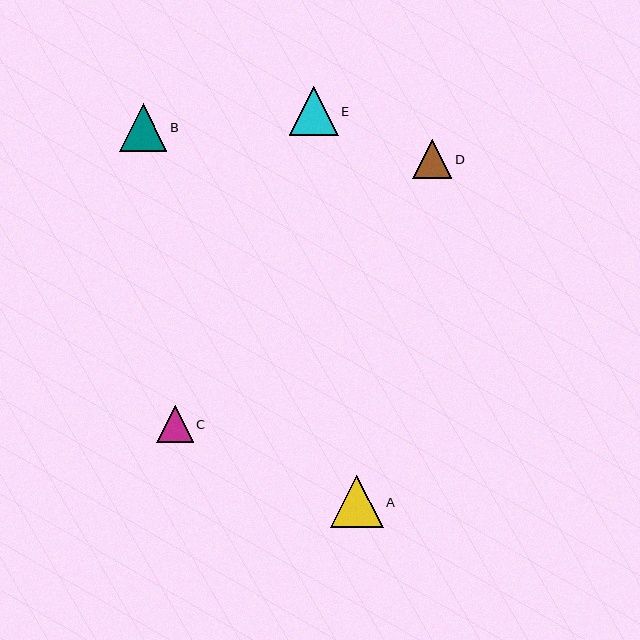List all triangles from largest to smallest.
From largest to smallest: A, E, B, D, C.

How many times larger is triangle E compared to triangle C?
Triangle E is approximately 1.3 times the size of triangle C.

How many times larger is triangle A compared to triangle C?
Triangle A is approximately 1.4 times the size of triangle C.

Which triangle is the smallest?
Triangle C is the smallest with a size of approximately 37 pixels.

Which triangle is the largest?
Triangle A is the largest with a size of approximately 53 pixels.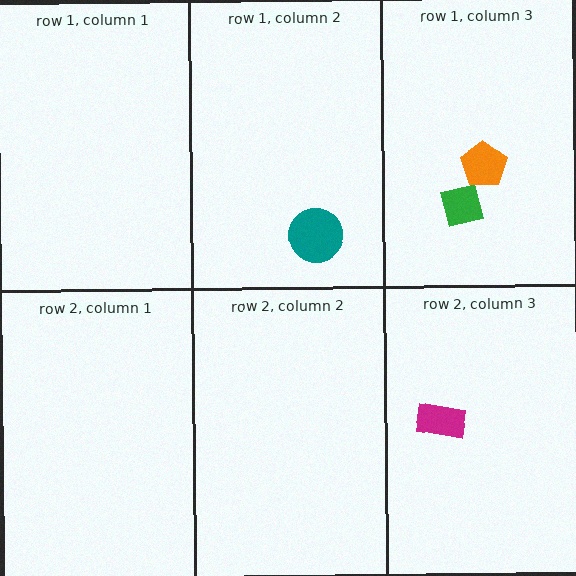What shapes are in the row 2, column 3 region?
The magenta rectangle.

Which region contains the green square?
The row 1, column 3 region.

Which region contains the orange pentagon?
The row 1, column 3 region.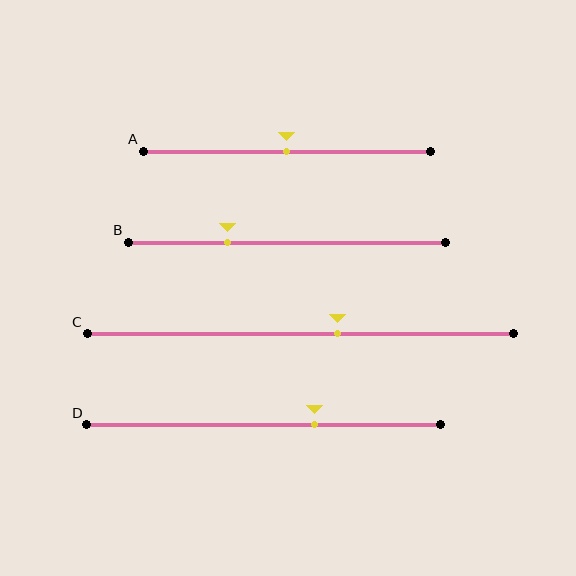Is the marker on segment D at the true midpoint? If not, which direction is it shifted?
No, the marker on segment D is shifted to the right by about 14% of the segment length.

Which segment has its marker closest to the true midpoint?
Segment A has its marker closest to the true midpoint.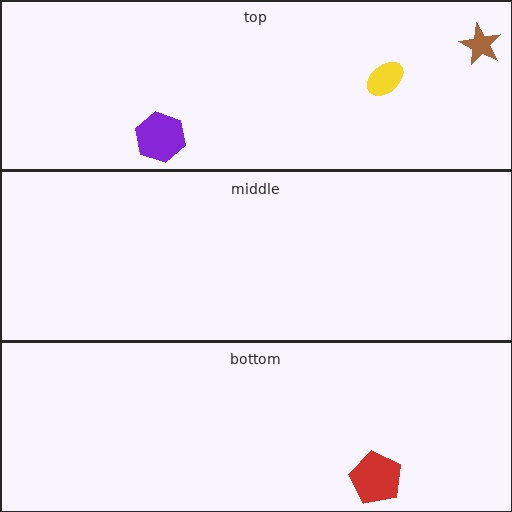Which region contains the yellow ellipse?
The top region.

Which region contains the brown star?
The top region.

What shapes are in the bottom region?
The red pentagon.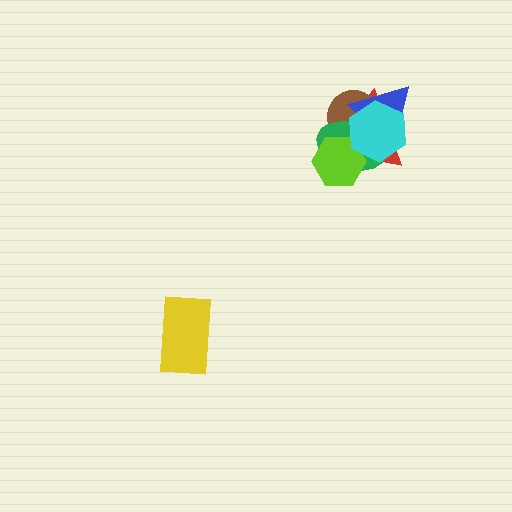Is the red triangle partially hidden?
Yes, it is partially covered by another shape.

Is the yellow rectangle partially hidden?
No, no other shape covers it.